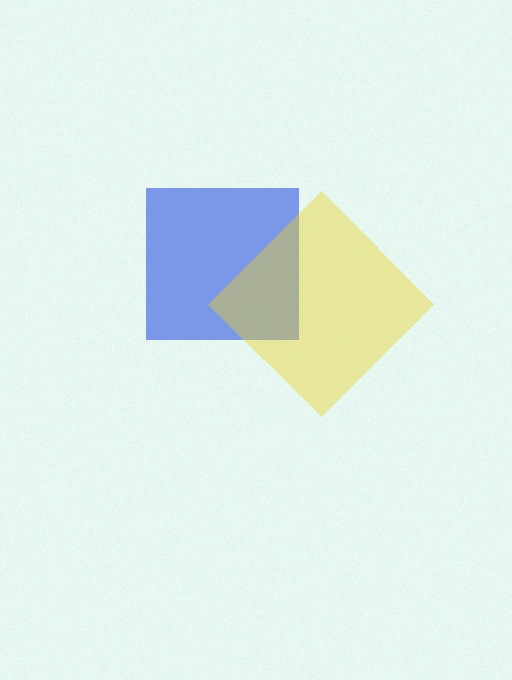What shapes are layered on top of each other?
The layered shapes are: a blue square, a yellow diamond.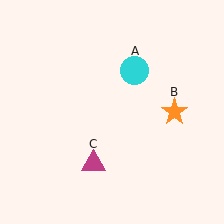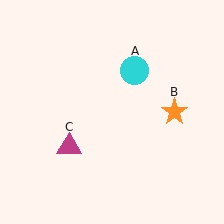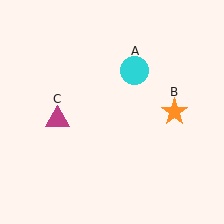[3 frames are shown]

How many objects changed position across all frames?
1 object changed position: magenta triangle (object C).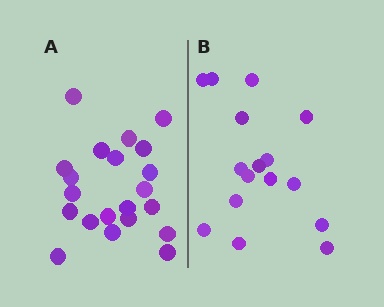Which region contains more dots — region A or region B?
Region A (the left region) has more dots.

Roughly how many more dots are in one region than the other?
Region A has about 5 more dots than region B.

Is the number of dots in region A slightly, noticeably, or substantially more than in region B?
Region A has noticeably more, but not dramatically so. The ratio is roughly 1.3 to 1.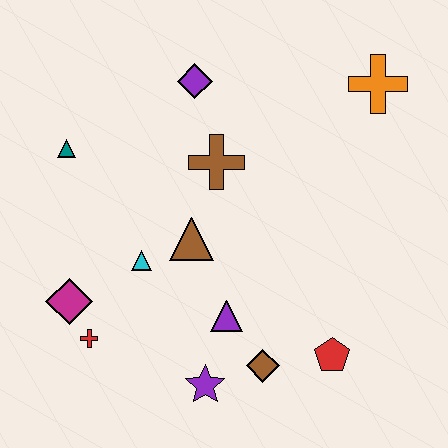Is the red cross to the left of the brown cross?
Yes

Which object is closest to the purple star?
The brown diamond is closest to the purple star.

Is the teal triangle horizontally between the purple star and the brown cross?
No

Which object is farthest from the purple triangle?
The orange cross is farthest from the purple triangle.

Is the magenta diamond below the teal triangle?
Yes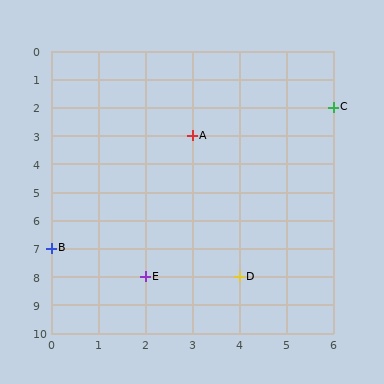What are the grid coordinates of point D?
Point D is at grid coordinates (4, 8).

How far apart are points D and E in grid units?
Points D and E are 2 columns apart.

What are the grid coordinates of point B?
Point B is at grid coordinates (0, 7).